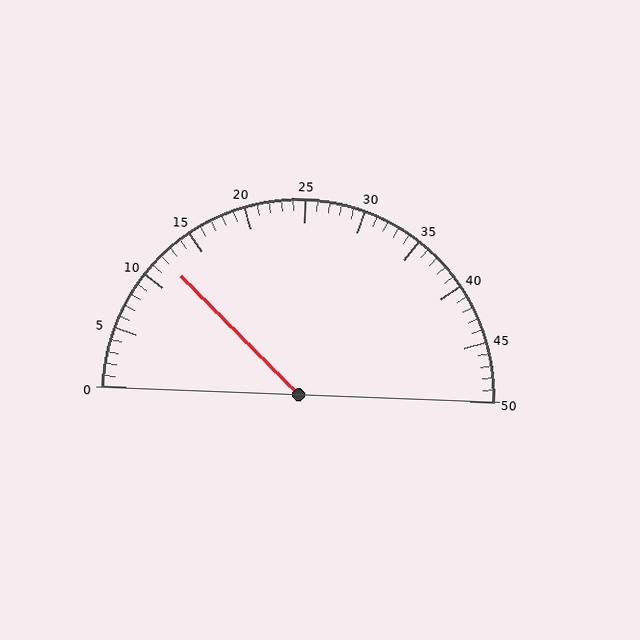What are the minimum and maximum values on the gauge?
The gauge ranges from 0 to 50.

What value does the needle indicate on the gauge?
The needle indicates approximately 12.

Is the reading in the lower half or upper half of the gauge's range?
The reading is in the lower half of the range (0 to 50).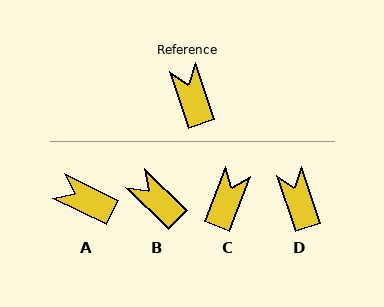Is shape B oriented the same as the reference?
No, it is off by about 27 degrees.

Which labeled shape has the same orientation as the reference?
D.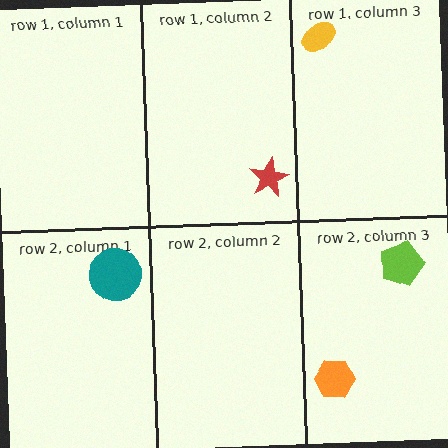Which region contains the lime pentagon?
The row 2, column 3 region.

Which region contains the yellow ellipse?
The row 1, column 3 region.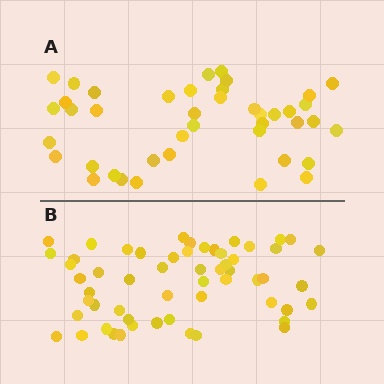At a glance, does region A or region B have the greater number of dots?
Region B (the bottom region) has more dots.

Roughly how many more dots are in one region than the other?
Region B has approximately 15 more dots than region A.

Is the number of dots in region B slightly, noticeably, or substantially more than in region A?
Region B has noticeably more, but not dramatically so. The ratio is roughly 1.4 to 1.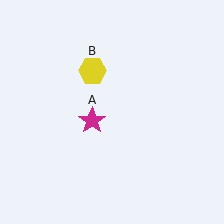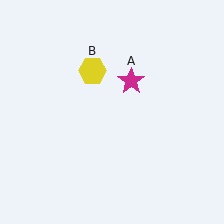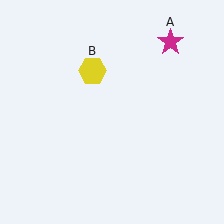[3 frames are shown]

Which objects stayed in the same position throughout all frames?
Yellow hexagon (object B) remained stationary.